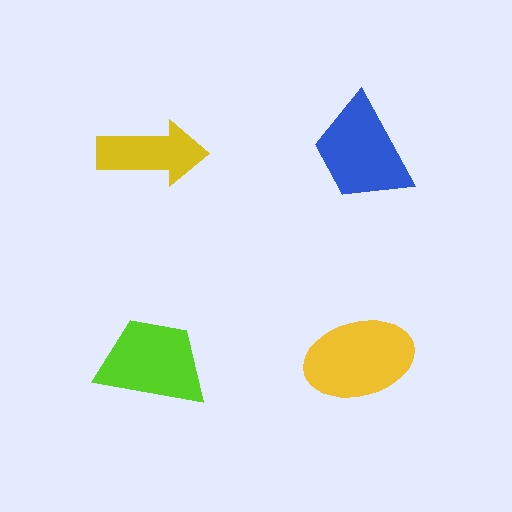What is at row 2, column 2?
A yellow ellipse.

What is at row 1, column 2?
A blue trapezoid.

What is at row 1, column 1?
A yellow arrow.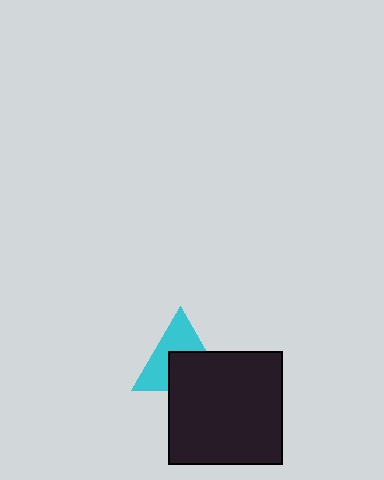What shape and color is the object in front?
The object in front is a black square.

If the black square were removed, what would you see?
You would see the complete cyan triangle.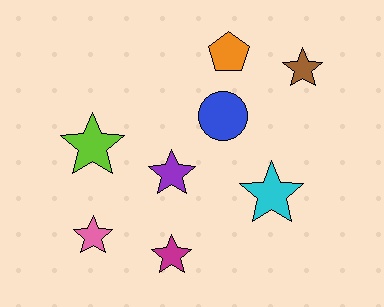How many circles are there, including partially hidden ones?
There is 1 circle.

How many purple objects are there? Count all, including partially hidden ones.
There is 1 purple object.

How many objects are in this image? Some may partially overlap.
There are 8 objects.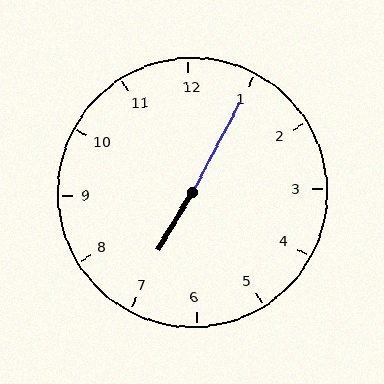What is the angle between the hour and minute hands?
Approximately 178 degrees.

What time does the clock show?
7:05.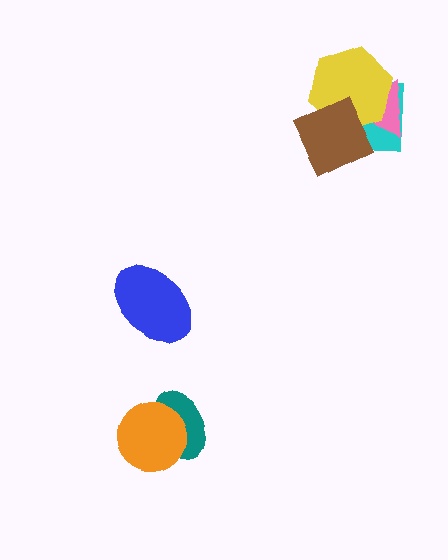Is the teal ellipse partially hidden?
Yes, it is partially covered by another shape.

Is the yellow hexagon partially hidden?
Yes, it is partially covered by another shape.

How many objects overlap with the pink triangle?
3 objects overlap with the pink triangle.